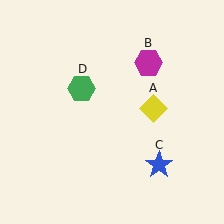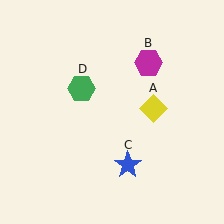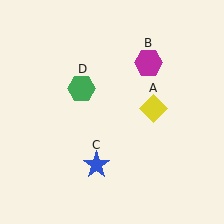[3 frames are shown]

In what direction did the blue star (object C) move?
The blue star (object C) moved left.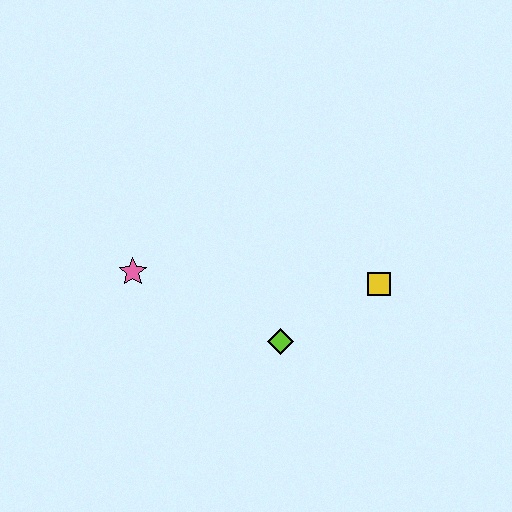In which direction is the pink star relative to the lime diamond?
The pink star is to the left of the lime diamond.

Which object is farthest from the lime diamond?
The pink star is farthest from the lime diamond.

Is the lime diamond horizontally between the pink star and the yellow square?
Yes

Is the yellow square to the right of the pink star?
Yes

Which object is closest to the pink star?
The lime diamond is closest to the pink star.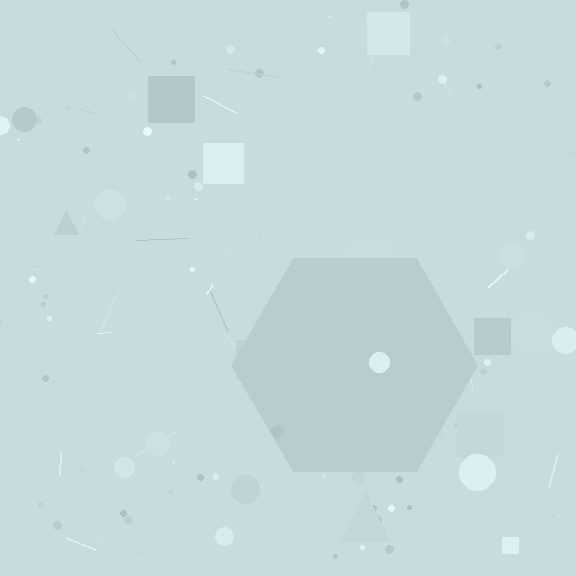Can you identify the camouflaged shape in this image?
The camouflaged shape is a hexagon.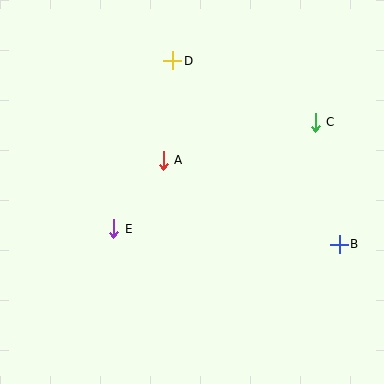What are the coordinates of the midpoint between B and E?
The midpoint between B and E is at (227, 237).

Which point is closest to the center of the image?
Point A at (163, 160) is closest to the center.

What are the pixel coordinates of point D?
Point D is at (173, 61).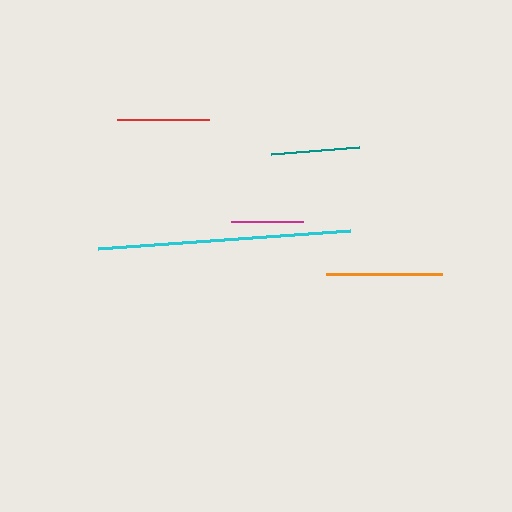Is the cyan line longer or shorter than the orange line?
The cyan line is longer than the orange line.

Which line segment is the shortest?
The magenta line is the shortest at approximately 73 pixels.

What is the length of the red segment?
The red segment is approximately 92 pixels long.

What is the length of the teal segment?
The teal segment is approximately 88 pixels long.